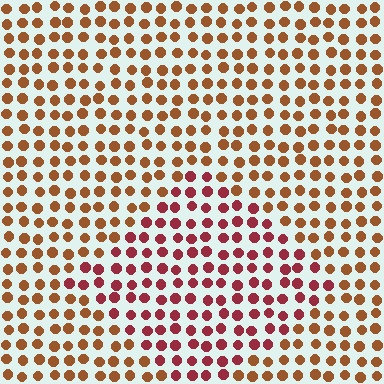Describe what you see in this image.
The image is filled with small brown elements in a uniform arrangement. A diamond-shaped region is visible where the elements are tinted to a slightly different hue, forming a subtle color boundary.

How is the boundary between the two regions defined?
The boundary is defined purely by a slight shift in hue (about 36 degrees). Spacing, size, and orientation are identical on both sides.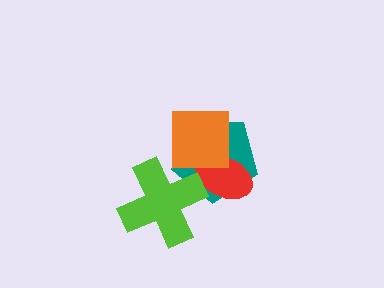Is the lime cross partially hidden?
Yes, it is partially covered by another shape.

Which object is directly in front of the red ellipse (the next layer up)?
The lime cross is directly in front of the red ellipse.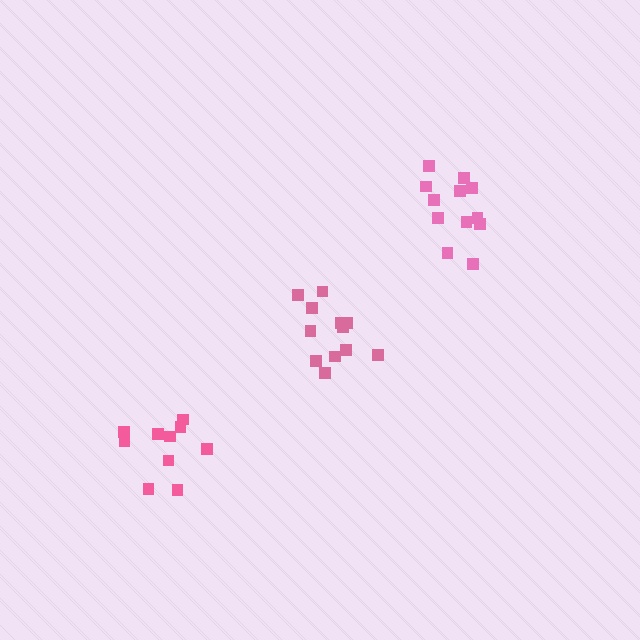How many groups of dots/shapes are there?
There are 3 groups.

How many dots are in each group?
Group 1: 12 dots, Group 2: 12 dots, Group 3: 10 dots (34 total).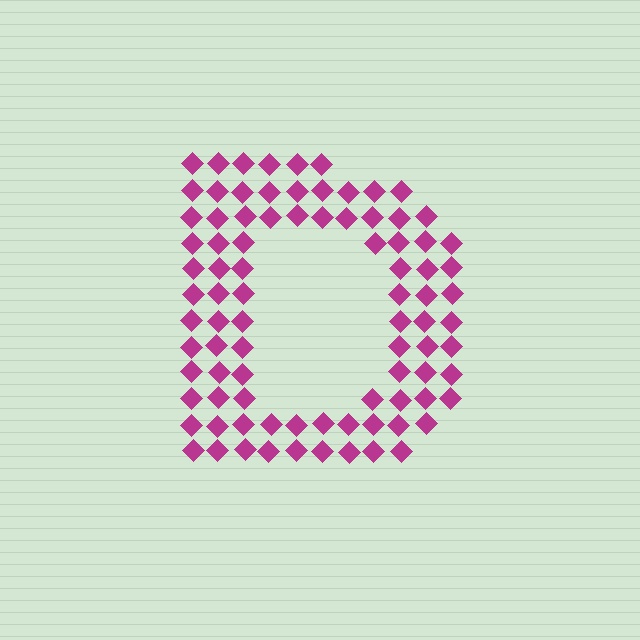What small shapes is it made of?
It is made of small diamonds.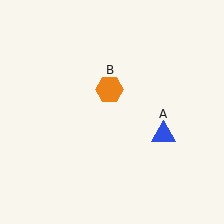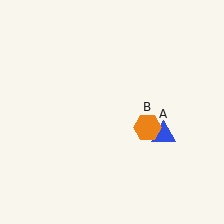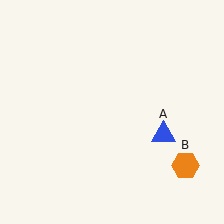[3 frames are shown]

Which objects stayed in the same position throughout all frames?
Blue triangle (object A) remained stationary.